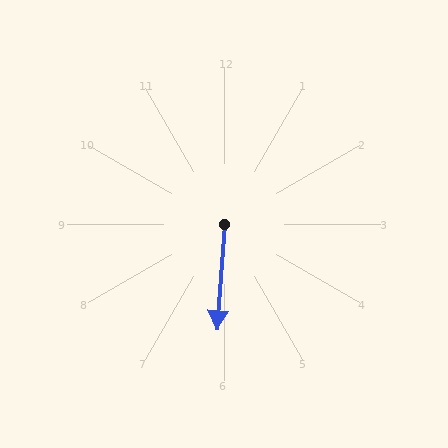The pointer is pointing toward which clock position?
Roughly 6 o'clock.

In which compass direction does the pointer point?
South.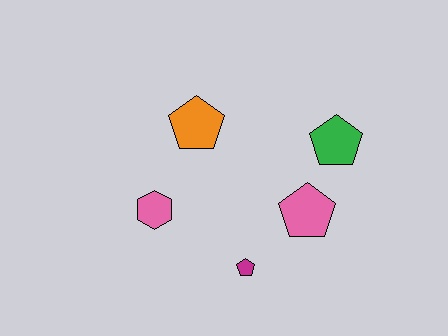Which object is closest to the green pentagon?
The pink pentagon is closest to the green pentagon.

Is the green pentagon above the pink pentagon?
Yes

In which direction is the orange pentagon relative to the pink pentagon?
The orange pentagon is to the left of the pink pentagon.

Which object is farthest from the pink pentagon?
The pink hexagon is farthest from the pink pentagon.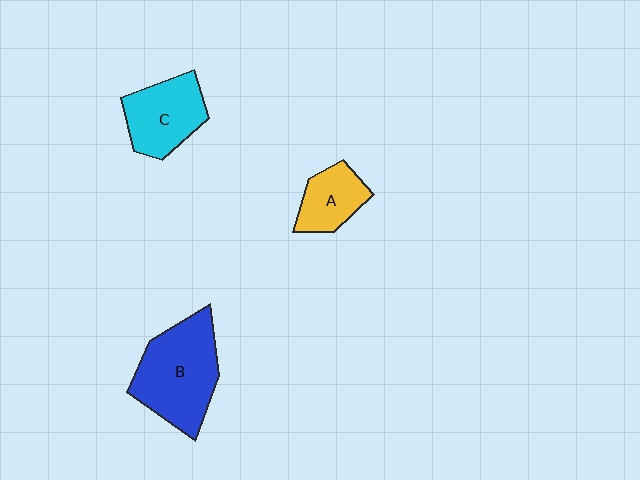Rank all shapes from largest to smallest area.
From largest to smallest: B (blue), C (cyan), A (yellow).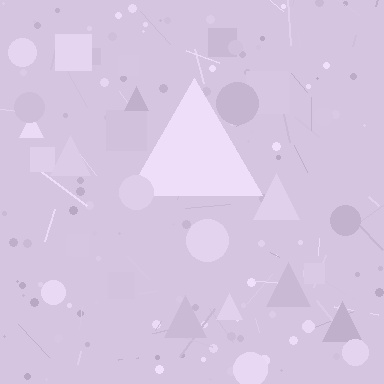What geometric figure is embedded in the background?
A triangle is embedded in the background.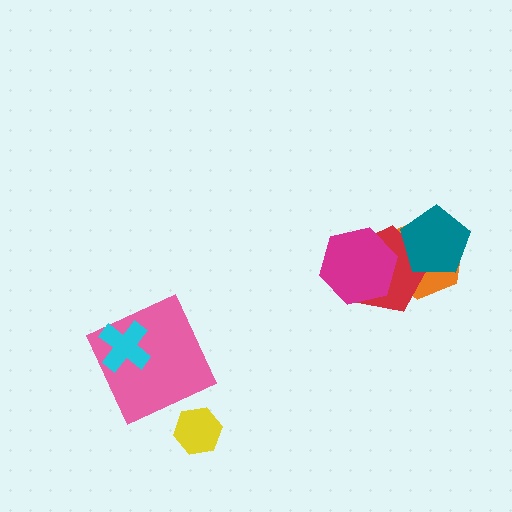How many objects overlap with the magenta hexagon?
2 objects overlap with the magenta hexagon.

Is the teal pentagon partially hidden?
No, no other shape covers it.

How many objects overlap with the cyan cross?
1 object overlaps with the cyan cross.